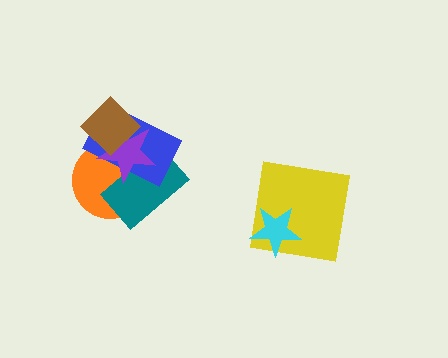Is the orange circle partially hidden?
Yes, it is partially covered by another shape.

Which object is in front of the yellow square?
The cyan star is in front of the yellow square.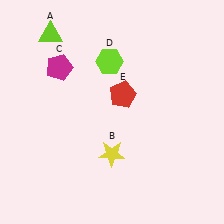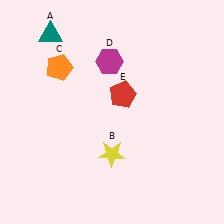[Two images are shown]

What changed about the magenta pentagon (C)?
In Image 1, C is magenta. In Image 2, it changed to orange.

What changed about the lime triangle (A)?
In Image 1, A is lime. In Image 2, it changed to teal.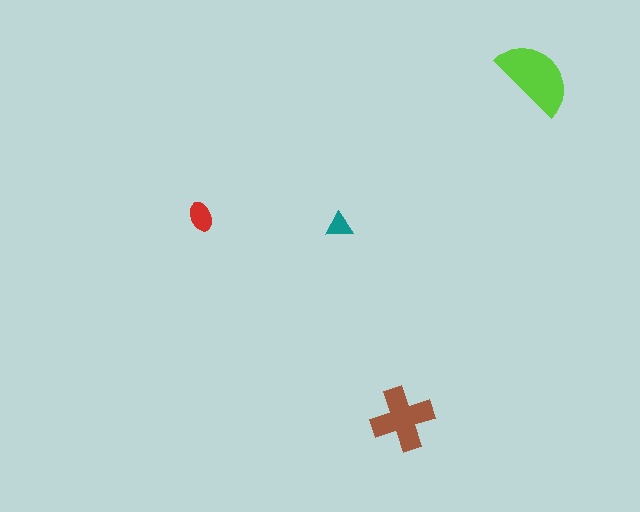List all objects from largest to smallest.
The lime semicircle, the brown cross, the red ellipse, the teal triangle.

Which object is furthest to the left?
The red ellipse is leftmost.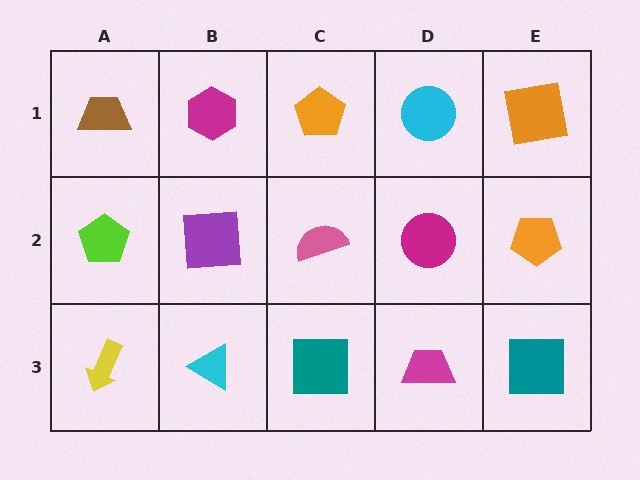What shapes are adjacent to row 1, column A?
A lime pentagon (row 2, column A), a magenta hexagon (row 1, column B).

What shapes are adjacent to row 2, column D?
A cyan circle (row 1, column D), a magenta trapezoid (row 3, column D), a pink semicircle (row 2, column C), an orange pentagon (row 2, column E).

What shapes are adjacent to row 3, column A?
A lime pentagon (row 2, column A), a cyan triangle (row 3, column B).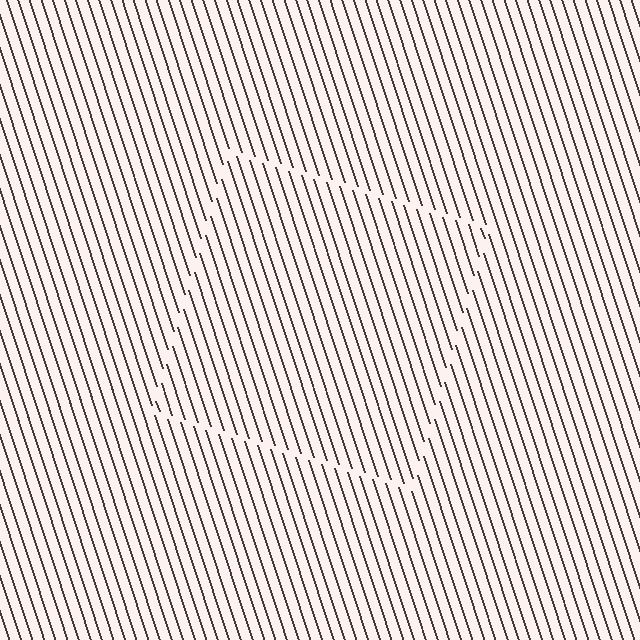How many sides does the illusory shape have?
4 sides — the line-ends trace a square.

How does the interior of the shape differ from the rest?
The interior of the shape contains the same grating, shifted by half a period — the contour is defined by the phase discontinuity where line-ends from the inner and outer gratings abut.